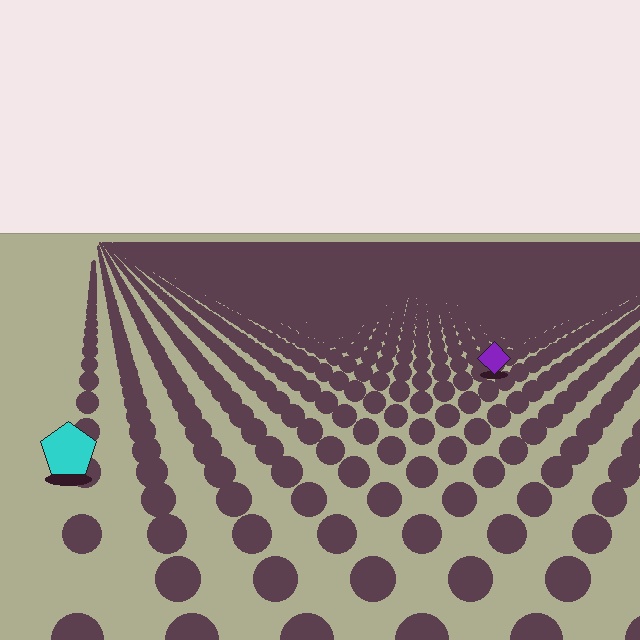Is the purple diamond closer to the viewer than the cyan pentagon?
No. The cyan pentagon is closer — you can tell from the texture gradient: the ground texture is coarser near it.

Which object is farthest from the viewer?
The purple diamond is farthest from the viewer. It appears smaller and the ground texture around it is denser.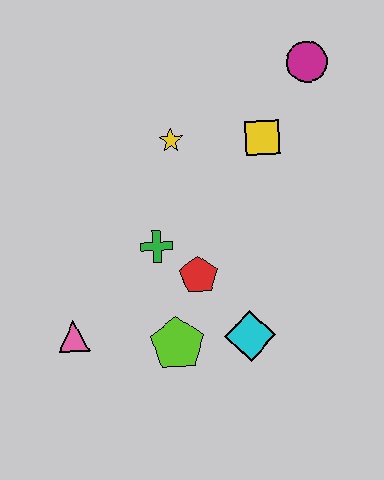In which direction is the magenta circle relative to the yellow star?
The magenta circle is to the right of the yellow star.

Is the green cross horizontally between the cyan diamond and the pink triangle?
Yes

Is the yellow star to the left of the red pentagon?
Yes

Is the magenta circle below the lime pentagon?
No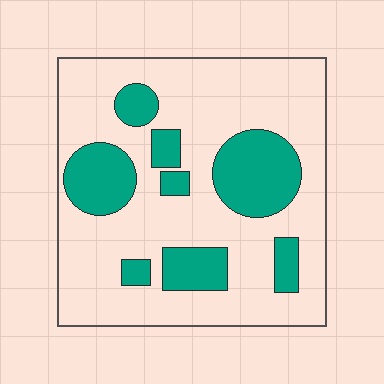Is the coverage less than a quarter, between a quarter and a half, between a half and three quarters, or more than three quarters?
Between a quarter and a half.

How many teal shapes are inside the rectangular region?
8.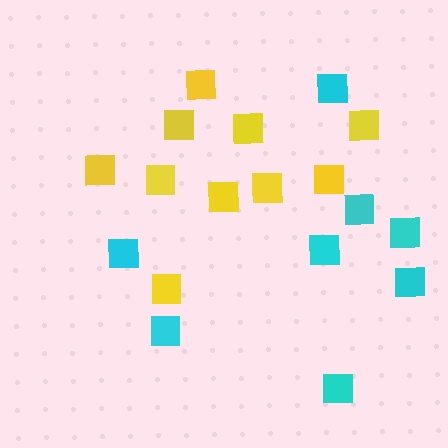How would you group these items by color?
There are 2 groups: one group of cyan squares (8) and one group of yellow squares (10).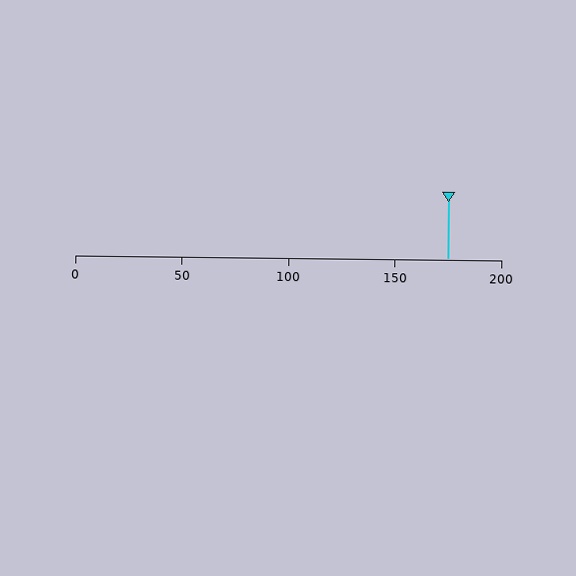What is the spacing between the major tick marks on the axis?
The major ticks are spaced 50 apart.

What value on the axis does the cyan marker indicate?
The marker indicates approximately 175.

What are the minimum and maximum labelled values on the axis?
The axis runs from 0 to 200.